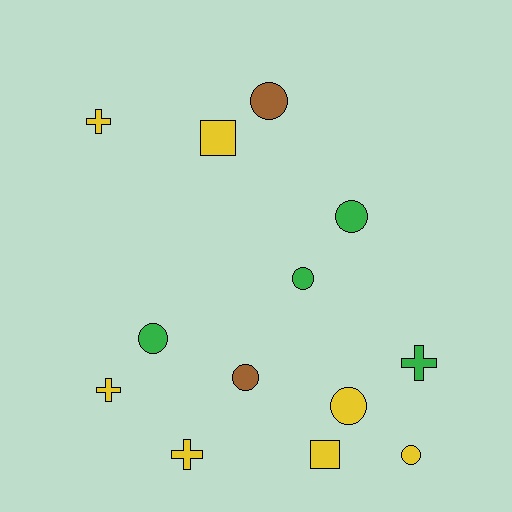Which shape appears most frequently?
Circle, with 7 objects.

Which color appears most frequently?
Yellow, with 7 objects.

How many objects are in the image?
There are 13 objects.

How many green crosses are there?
There is 1 green cross.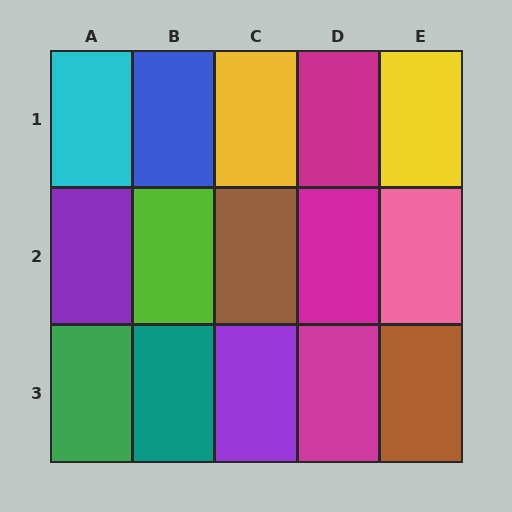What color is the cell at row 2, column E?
Pink.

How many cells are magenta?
3 cells are magenta.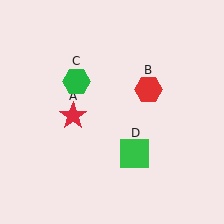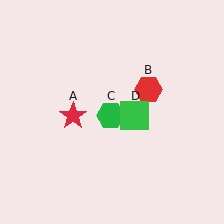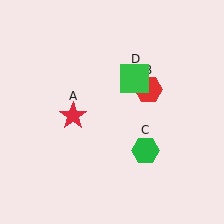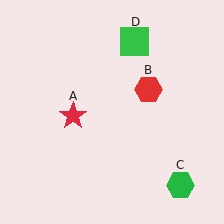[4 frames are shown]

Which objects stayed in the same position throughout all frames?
Red star (object A) and red hexagon (object B) remained stationary.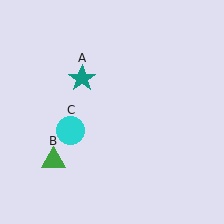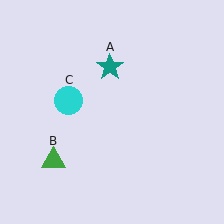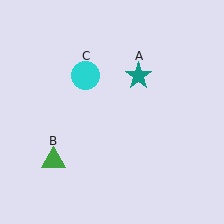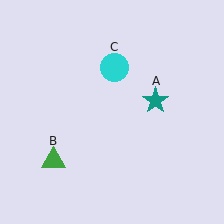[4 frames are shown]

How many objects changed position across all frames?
2 objects changed position: teal star (object A), cyan circle (object C).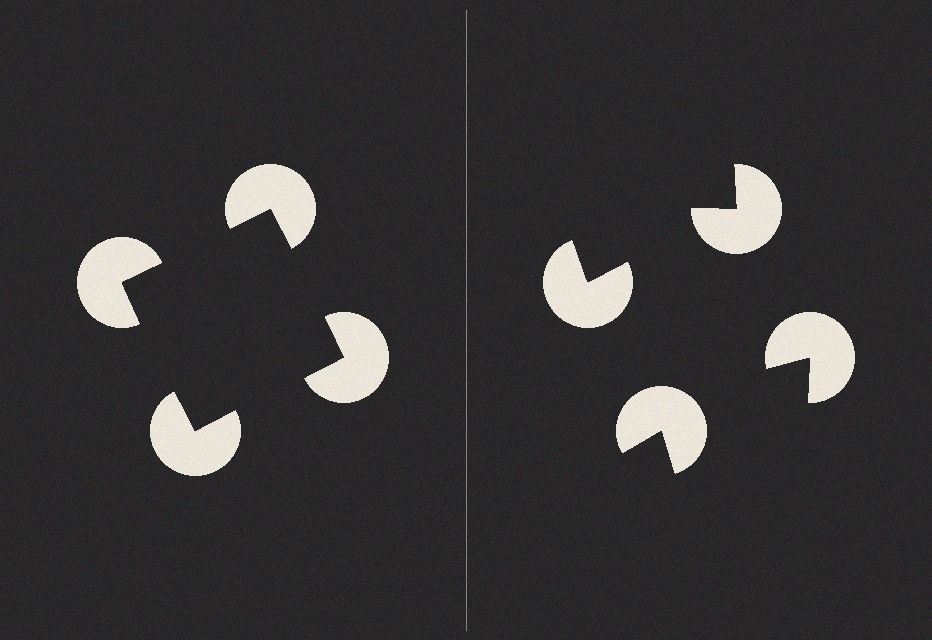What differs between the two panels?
The pac-man discs are positioned identically on both sides; only the wedge orientations differ. On the left they align to a square; on the right they are misaligned.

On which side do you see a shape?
An illusory square appears on the left side. On the right side the wedge cuts are rotated, so no coherent shape forms.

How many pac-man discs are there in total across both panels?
8 — 4 on each side.